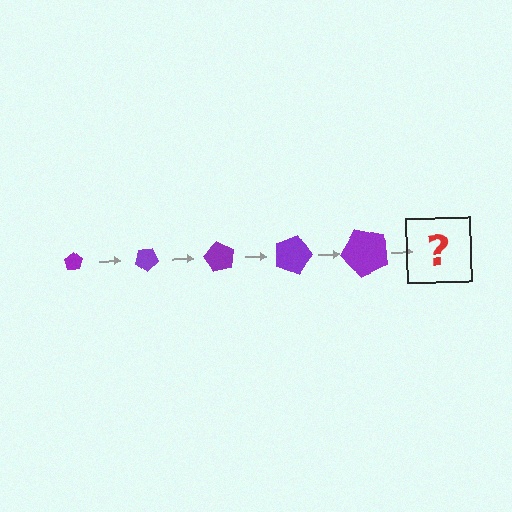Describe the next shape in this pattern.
It should be a pentagon, larger than the previous one and rotated 150 degrees from the start.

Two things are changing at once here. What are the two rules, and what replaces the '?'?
The two rules are that the pentagon grows larger each step and it rotates 30 degrees each step. The '?' should be a pentagon, larger than the previous one and rotated 150 degrees from the start.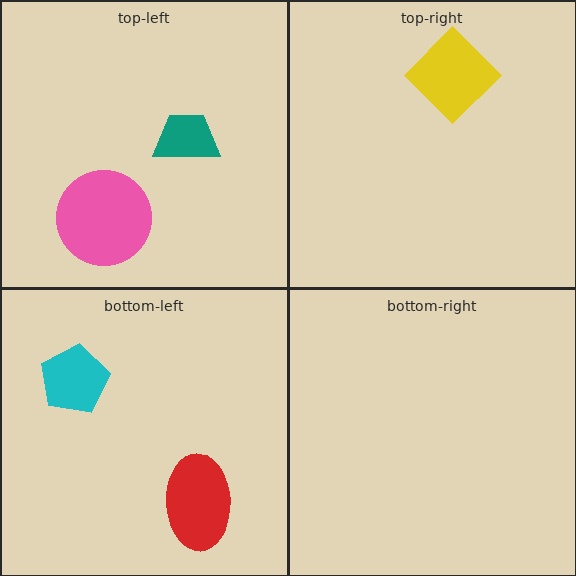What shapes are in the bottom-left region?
The cyan pentagon, the red ellipse.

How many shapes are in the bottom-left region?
2.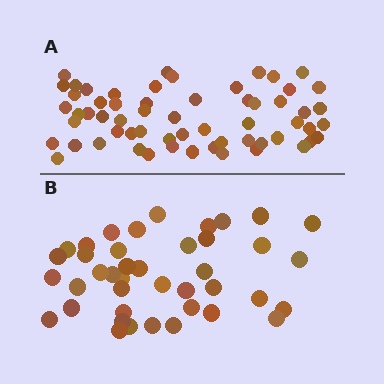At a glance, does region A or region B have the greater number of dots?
Region A (the top region) has more dots.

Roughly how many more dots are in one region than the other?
Region A has approximately 20 more dots than region B.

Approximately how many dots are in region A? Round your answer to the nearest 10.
About 60 dots.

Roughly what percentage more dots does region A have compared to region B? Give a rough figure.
About 45% more.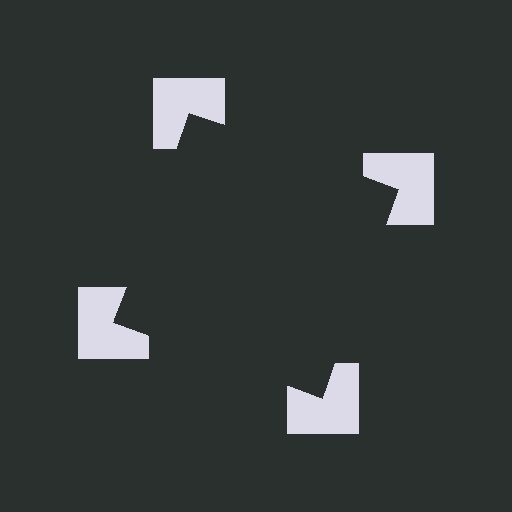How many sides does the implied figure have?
4 sides.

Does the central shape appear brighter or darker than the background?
It typically appears slightly darker than the background, even though no actual brightness change is drawn.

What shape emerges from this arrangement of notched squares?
An illusory square — its edges are inferred from the aligned wedge cuts in the notched squares, not physically drawn.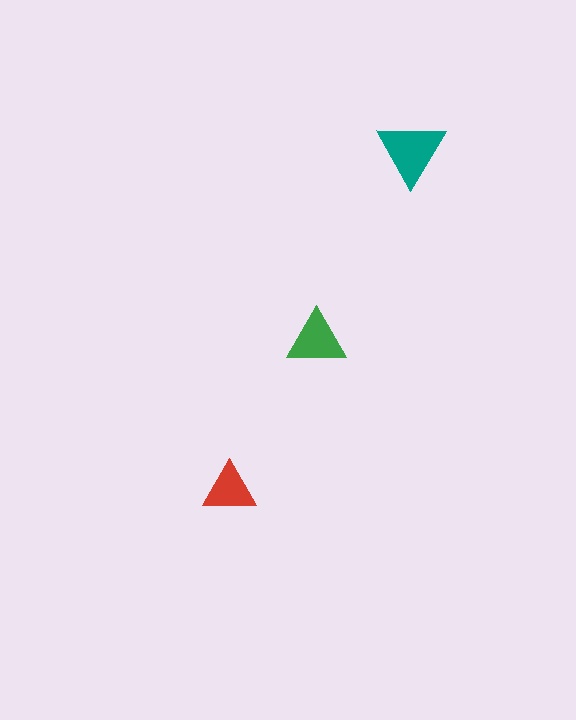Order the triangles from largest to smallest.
the teal one, the green one, the red one.